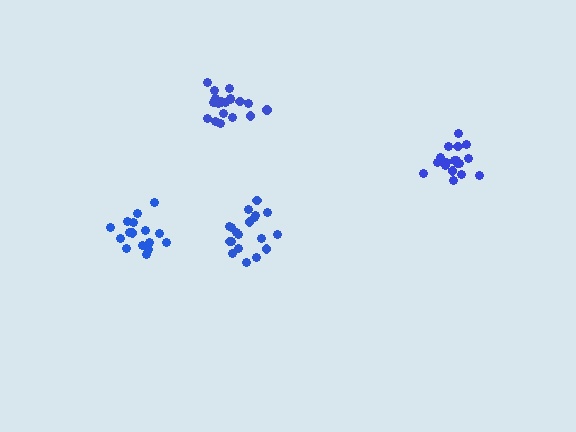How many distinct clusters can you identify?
There are 4 distinct clusters.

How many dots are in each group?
Group 1: 19 dots, Group 2: 16 dots, Group 3: 19 dots, Group 4: 18 dots (72 total).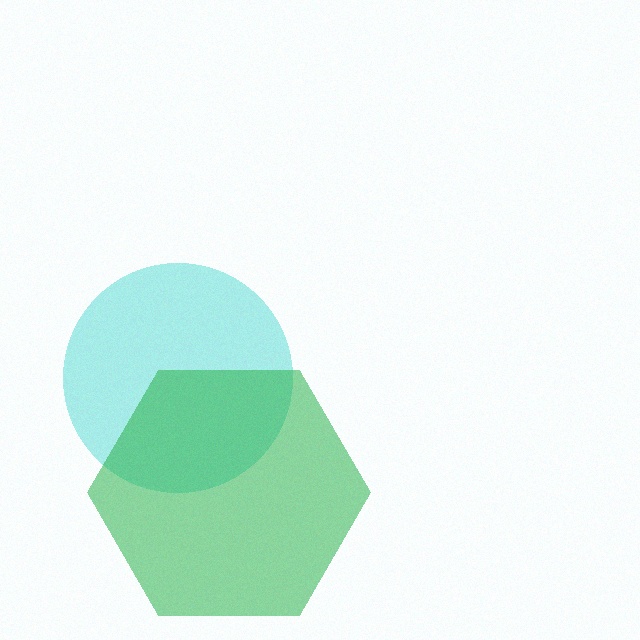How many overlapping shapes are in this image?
There are 2 overlapping shapes in the image.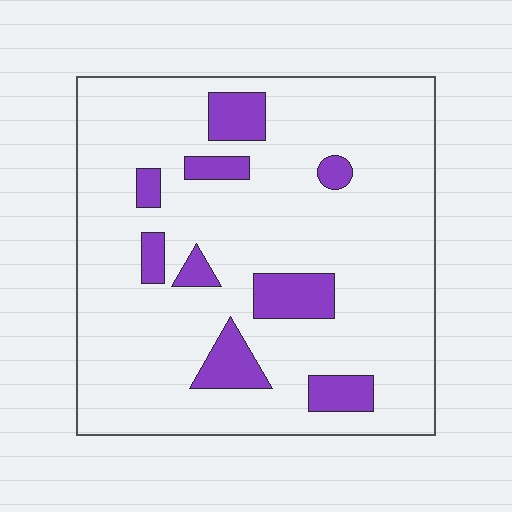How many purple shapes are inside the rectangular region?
9.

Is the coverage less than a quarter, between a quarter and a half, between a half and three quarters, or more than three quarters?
Less than a quarter.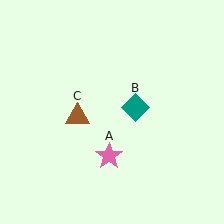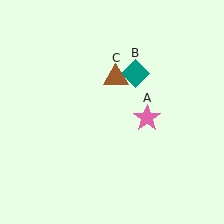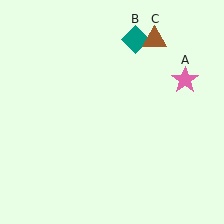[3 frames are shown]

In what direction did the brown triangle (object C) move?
The brown triangle (object C) moved up and to the right.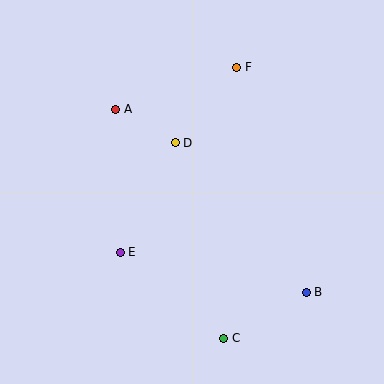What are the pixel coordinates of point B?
Point B is at (306, 292).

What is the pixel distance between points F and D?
The distance between F and D is 97 pixels.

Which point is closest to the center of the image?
Point D at (175, 143) is closest to the center.